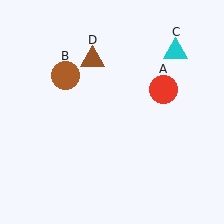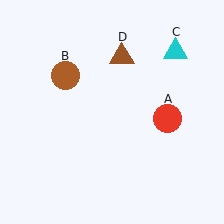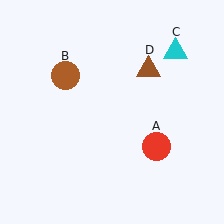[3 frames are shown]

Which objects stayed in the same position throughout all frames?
Brown circle (object B) and cyan triangle (object C) remained stationary.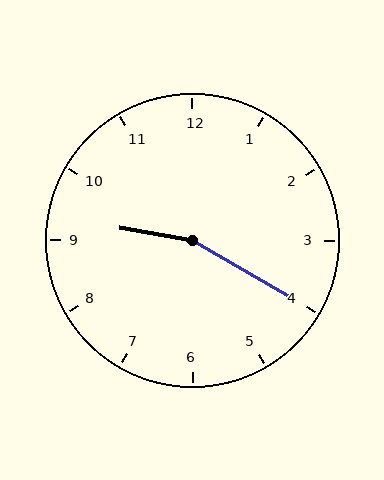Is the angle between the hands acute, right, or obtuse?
It is obtuse.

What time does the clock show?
9:20.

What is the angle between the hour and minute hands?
Approximately 160 degrees.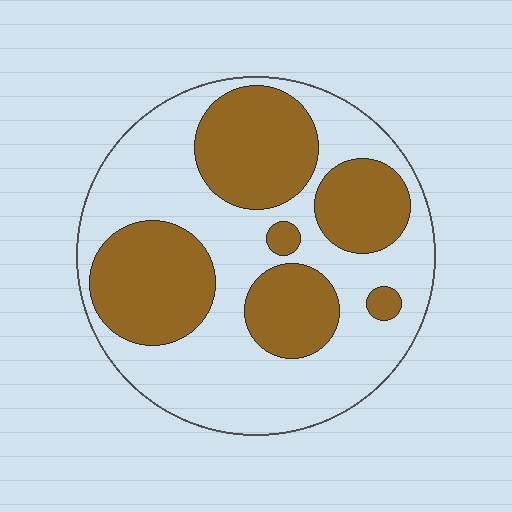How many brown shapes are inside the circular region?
6.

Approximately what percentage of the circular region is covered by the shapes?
Approximately 40%.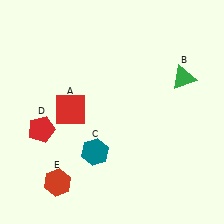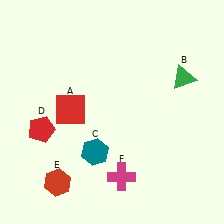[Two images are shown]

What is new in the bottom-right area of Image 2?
A magenta cross (F) was added in the bottom-right area of Image 2.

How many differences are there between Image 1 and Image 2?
There is 1 difference between the two images.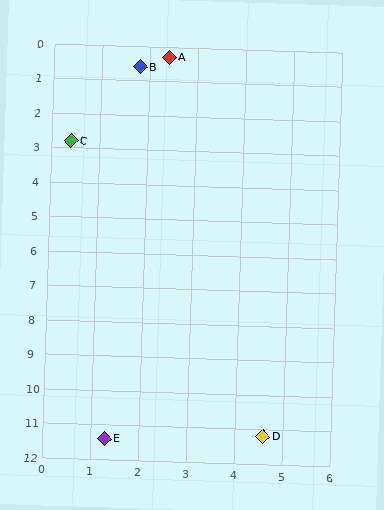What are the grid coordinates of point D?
Point D is at approximately (4.6, 11.2).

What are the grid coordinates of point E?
Point E is at approximately (1.3, 11.4).